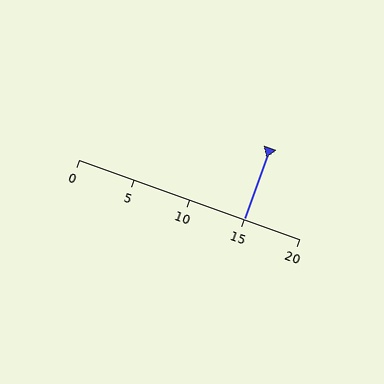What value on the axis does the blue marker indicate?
The marker indicates approximately 15.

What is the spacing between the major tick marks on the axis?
The major ticks are spaced 5 apart.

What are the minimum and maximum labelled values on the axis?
The axis runs from 0 to 20.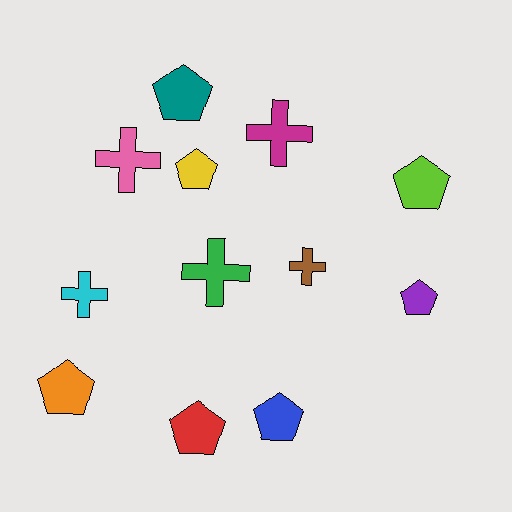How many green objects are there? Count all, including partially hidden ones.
There is 1 green object.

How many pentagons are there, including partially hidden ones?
There are 7 pentagons.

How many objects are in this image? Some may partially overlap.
There are 12 objects.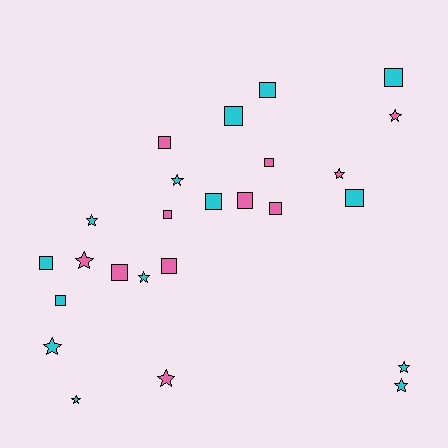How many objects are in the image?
There are 25 objects.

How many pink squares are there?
There are 7 pink squares.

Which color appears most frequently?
Cyan, with 14 objects.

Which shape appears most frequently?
Square, with 14 objects.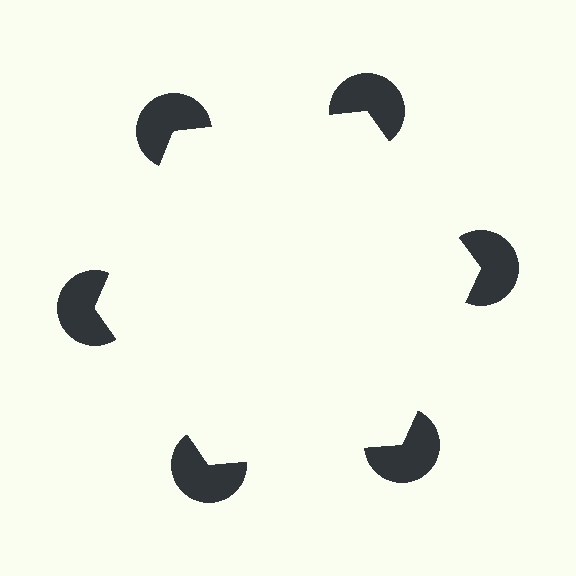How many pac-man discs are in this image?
There are 6 — one at each vertex of the illusory hexagon.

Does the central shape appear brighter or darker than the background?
It typically appears slightly brighter than the background, even though no actual brightness change is drawn.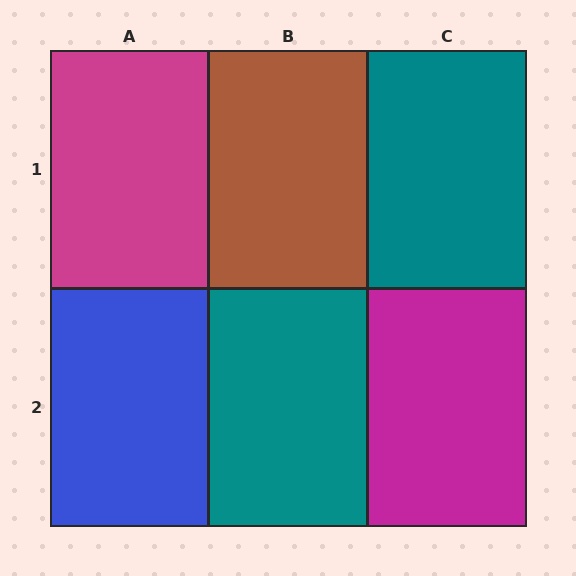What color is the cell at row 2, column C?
Magenta.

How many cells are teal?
2 cells are teal.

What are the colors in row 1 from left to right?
Magenta, brown, teal.